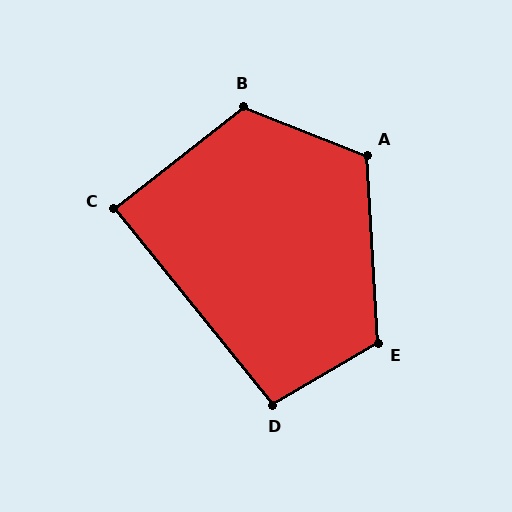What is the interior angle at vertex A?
Approximately 115 degrees (obtuse).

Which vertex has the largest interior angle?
B, at approximately 120 degrees.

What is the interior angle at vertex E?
Approximately 117 degrees (obtuse).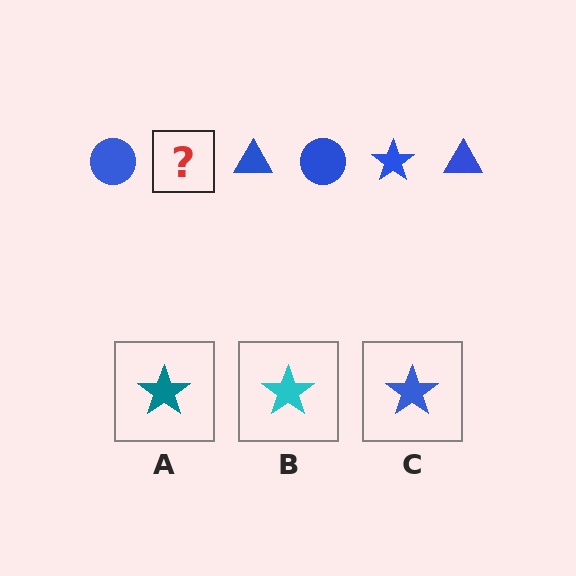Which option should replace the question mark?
Option C.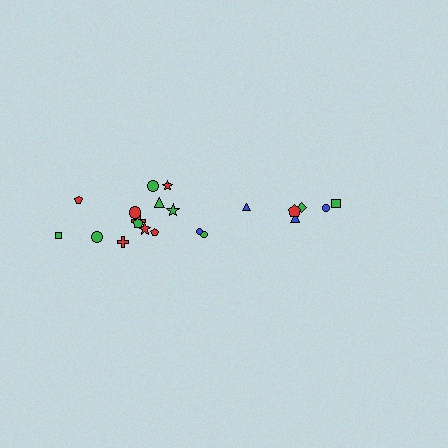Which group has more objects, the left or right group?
The left group.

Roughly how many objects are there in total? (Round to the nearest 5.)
Roughly 20 objects in total.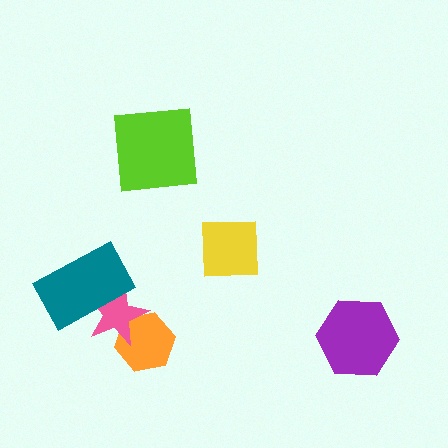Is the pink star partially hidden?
Yes, it is partially covered by another shape.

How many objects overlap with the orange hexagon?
1 object overlaps with the orange hexagon.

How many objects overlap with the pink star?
2 objects overlap with the pink star.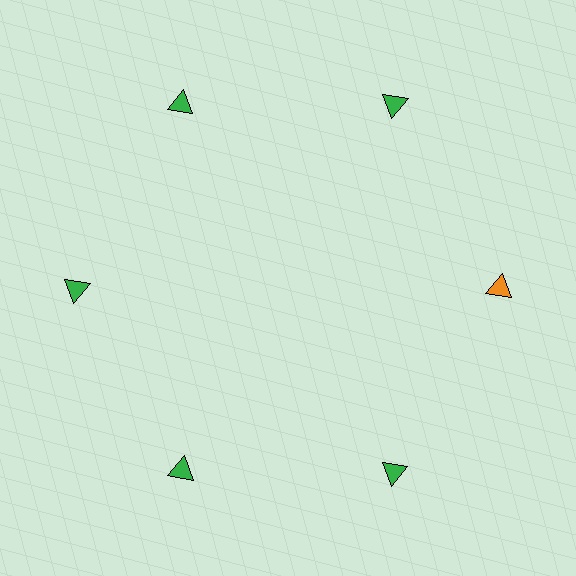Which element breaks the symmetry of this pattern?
The orange triangle at roughly the 3 o'clock position breaks the symmetry. All other shapes are green triangles.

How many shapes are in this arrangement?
There are 6 shapes arranged in a ring pattern.